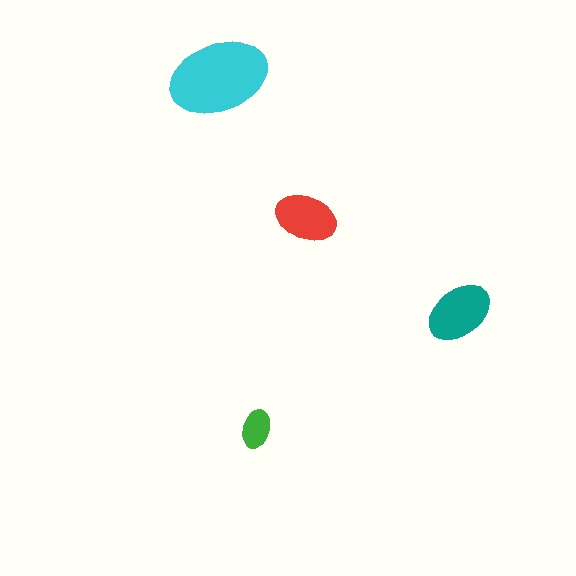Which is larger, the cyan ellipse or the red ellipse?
The cyan one.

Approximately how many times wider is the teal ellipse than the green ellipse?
About 1.5 times wider.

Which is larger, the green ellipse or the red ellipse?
The red one.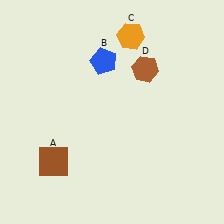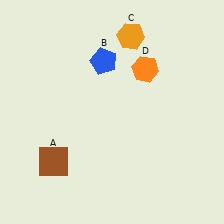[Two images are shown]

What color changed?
The hexagon (D) changed from brown in Image 1 to orange in Image 2.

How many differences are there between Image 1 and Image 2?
There is 1 difference between the two images.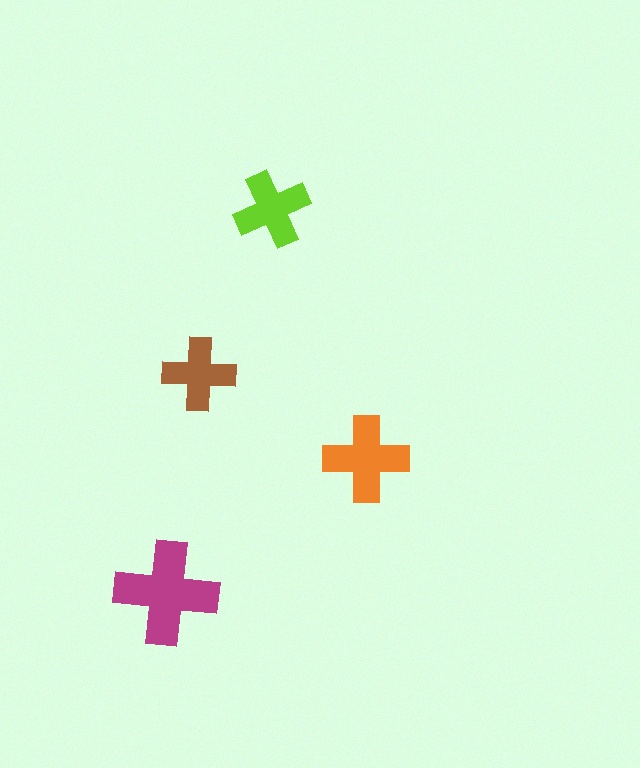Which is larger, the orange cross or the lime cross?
The orange one.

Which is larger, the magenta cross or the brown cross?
The magenta one.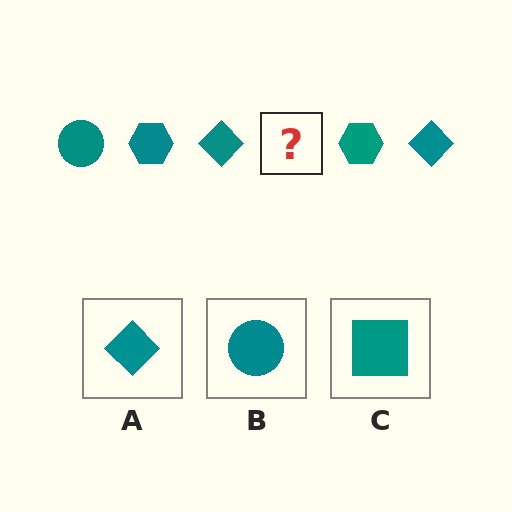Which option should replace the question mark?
Option B.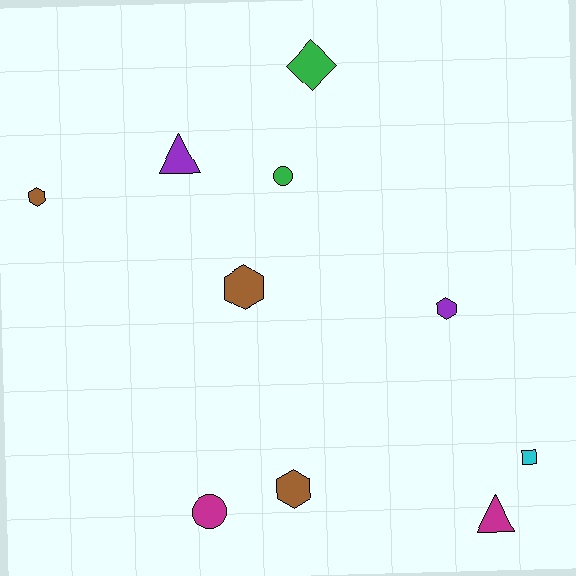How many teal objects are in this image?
There are no teal objects.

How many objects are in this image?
There are 10 objects.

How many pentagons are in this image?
There are no pentagons.